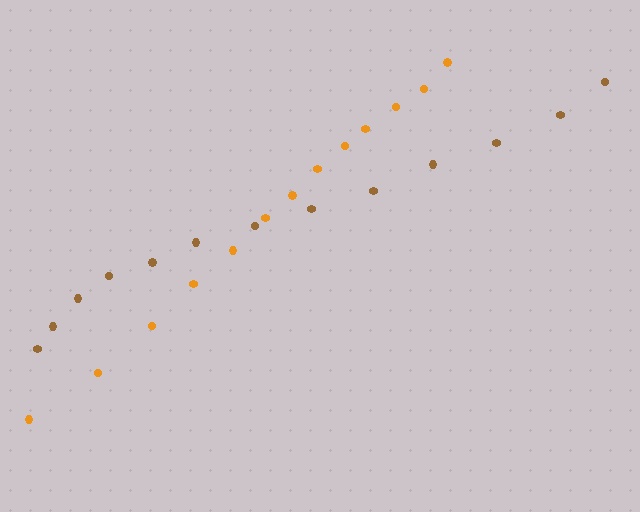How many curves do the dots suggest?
There are 2 distinct paths.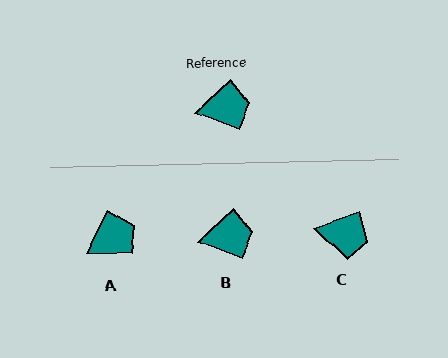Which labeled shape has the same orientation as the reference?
B.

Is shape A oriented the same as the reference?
No, it is off by about 20 degrees.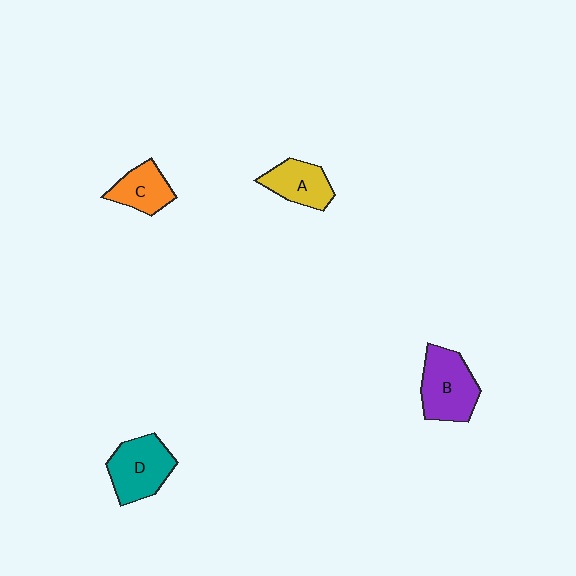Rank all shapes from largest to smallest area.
From largest to smallest: B (purple), D (teal), A (yellow), C (orange).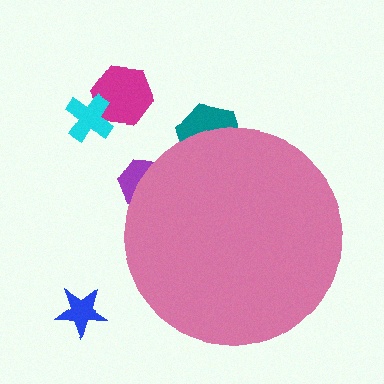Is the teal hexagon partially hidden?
Yes, the teal hexagon is partially hidden behind the pink circle.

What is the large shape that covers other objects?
A pink circle.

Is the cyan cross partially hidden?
No, the cyan cross is fully visible.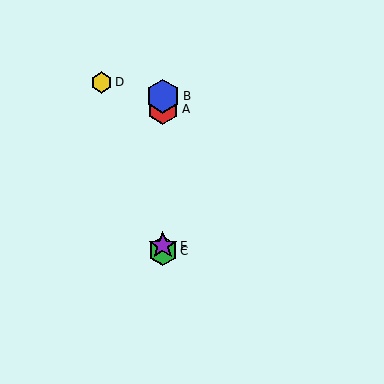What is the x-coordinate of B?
Object B is at x≈163.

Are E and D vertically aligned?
No, E is at x≈163 and D is at x≈101.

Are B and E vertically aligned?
Yes, both are at x≈163.